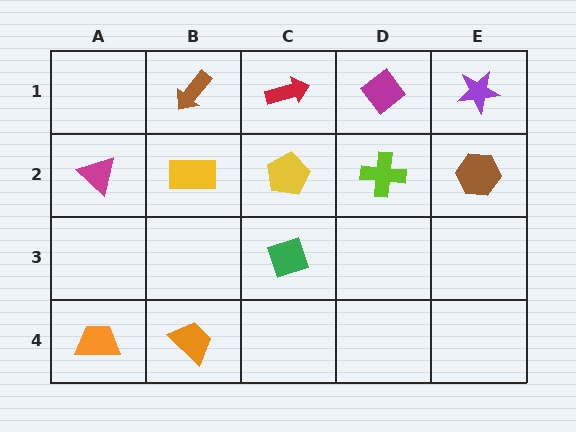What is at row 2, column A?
A magenta triangle.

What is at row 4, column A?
An orange trapezoid.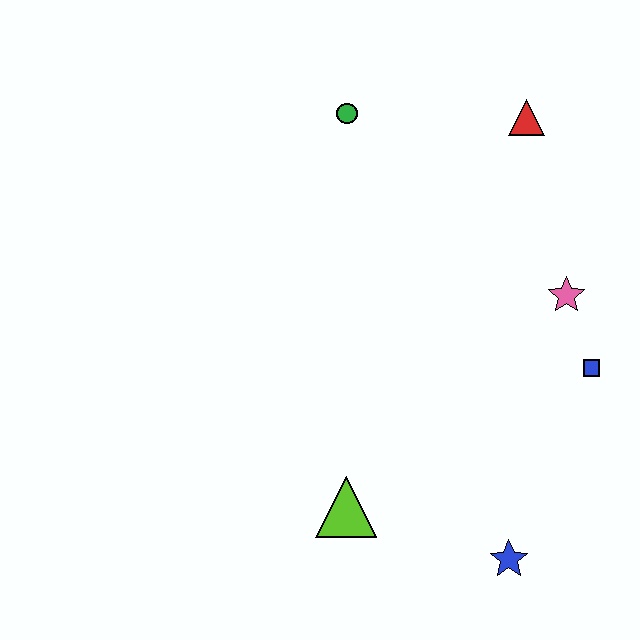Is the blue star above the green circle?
No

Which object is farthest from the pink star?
The lime triangle is farthest from the pink star.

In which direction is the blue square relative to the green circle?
The blue square is below the green circle.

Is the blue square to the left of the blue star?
No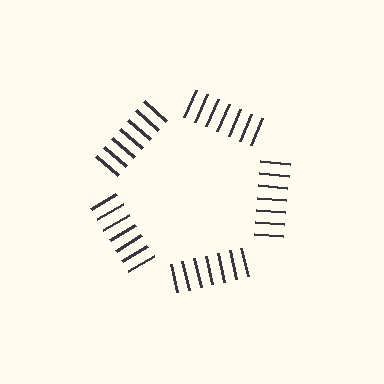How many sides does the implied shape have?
5 sides — the line-ends trace a pentagon.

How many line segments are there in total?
35 — 7 along each of the 5 edges.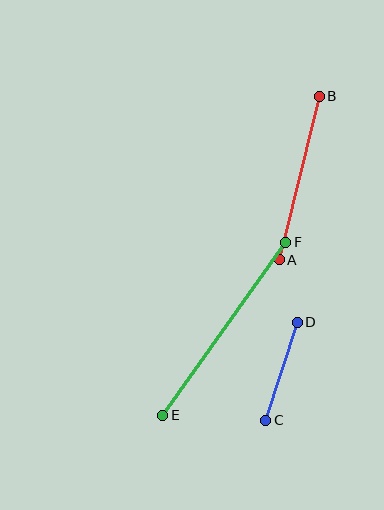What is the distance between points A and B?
The distance is approximately 168 pixels.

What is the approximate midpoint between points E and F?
The midpoint is at approximately (224, 329) pixels.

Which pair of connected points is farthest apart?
Points E and F are farthest apart.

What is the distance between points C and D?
The distance is approximately 103 pixels.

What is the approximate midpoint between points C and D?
The midpoint is at approximately (282, 371) pixels.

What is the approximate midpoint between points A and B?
The midpoint is at approximately (299, 178) pixels.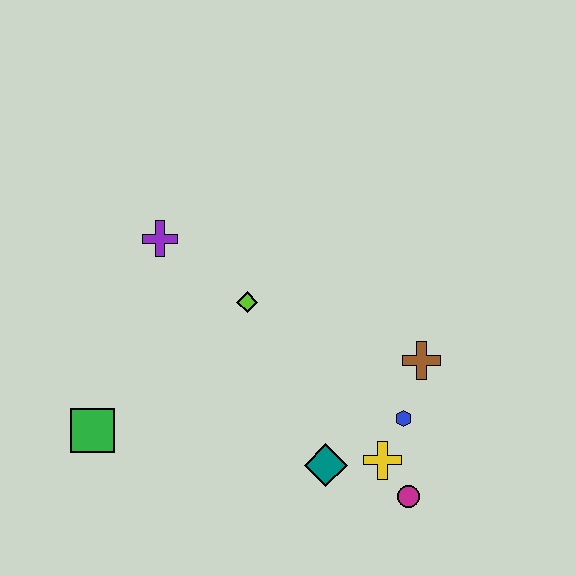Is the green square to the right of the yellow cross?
No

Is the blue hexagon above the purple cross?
No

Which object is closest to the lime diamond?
The purple cross is closest to the lime diamond.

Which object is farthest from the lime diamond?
The magenta circle is farthest from the lime diamond.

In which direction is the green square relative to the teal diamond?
The green square is to the left of the teal diamond.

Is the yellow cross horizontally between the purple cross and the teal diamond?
No